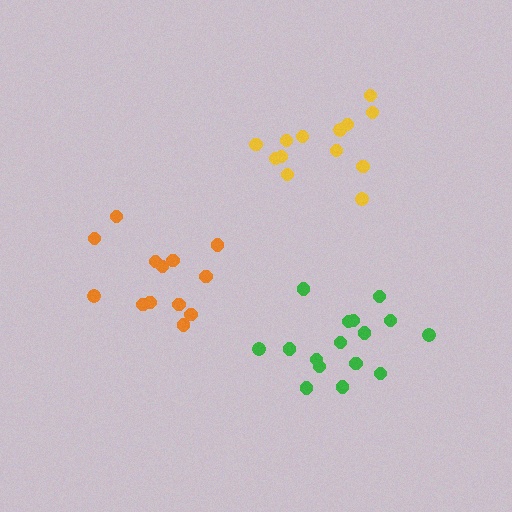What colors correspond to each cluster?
The clusters are colored: orange, yellow, green.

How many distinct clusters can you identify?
There are 3 distinct clusters.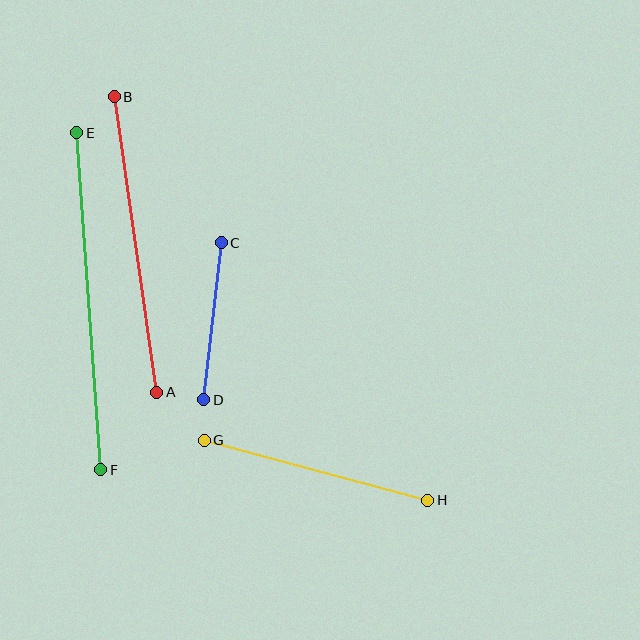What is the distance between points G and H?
The distance is approximately 232 pixels.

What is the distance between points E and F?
The distance is approximately 338 pixels.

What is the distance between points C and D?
The distance is approximately 158 pixels.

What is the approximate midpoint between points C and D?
The midpoint is at approximately (213, 321) pixels.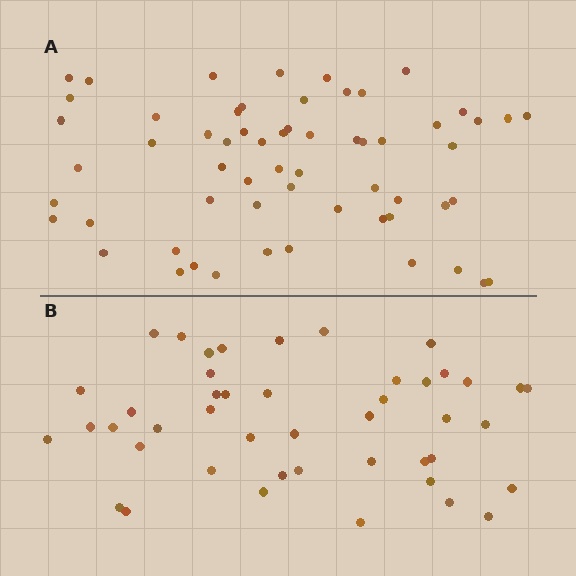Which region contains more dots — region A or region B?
Region A (the top region) has more dots.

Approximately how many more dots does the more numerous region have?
Region A has approximately 15 more dots than region B.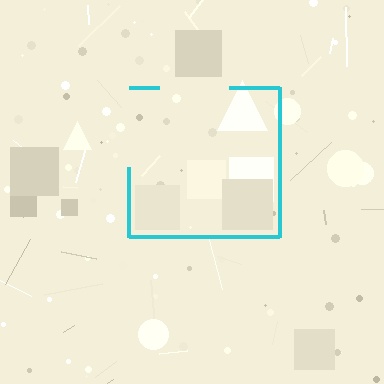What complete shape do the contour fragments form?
The contour fragments form a square.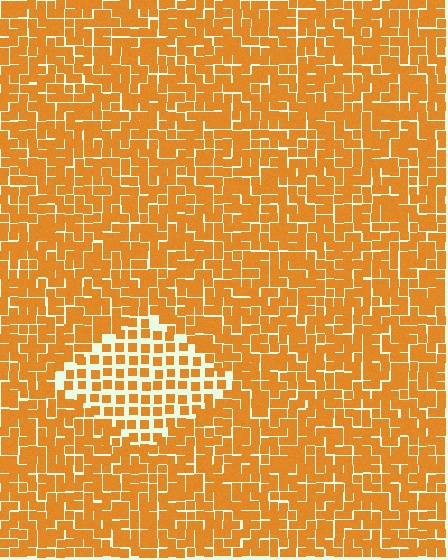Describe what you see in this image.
The image contains small orange elements arranged at two different densities. A diamond-shaped region is visible where the elements are less densely packed than the surrounding area.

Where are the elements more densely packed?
The elements are more densely packed outside the diamond boundary.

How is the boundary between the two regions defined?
The boundary is defined by a change in element density (approximately 1.9x ratio). All elements are the same color, size, and shape.